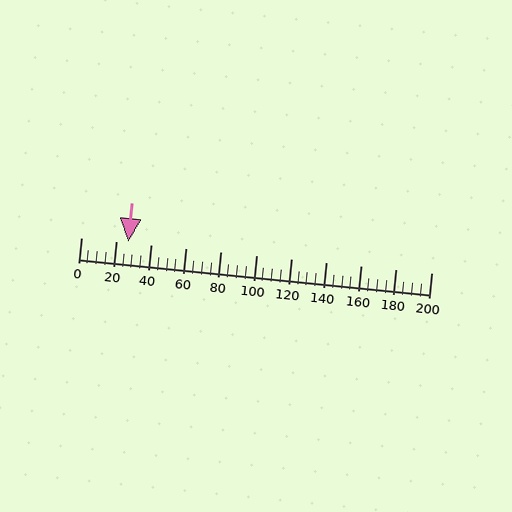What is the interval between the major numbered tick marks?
The major tick marks are spaced 20 units apart.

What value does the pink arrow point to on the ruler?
The pink arrow points to approximately 27.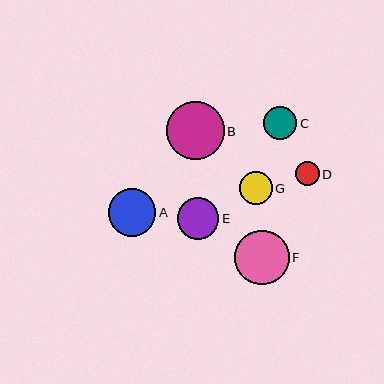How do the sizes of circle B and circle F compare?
Circle B and circle F are approximately the same size.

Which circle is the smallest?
Circle D is the smallest with a size of approximately 24 pixels.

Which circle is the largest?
Circle B is the largest with a size of approximately 57 pixels.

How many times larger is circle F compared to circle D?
Circle F is approximately 2.3 times the size of circle D.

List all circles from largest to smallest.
From largest to smallest: B, F, A, E, C, G, D.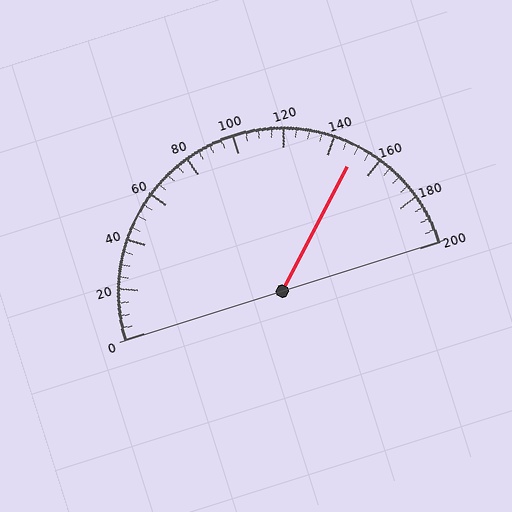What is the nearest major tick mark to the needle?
The nearest major tick mark is 160.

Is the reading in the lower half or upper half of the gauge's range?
The reading is in the upper half of the range (0 to 200).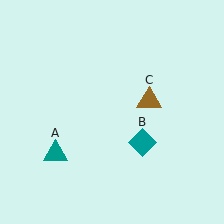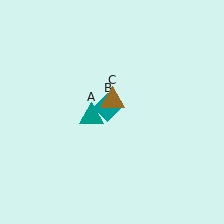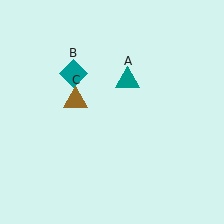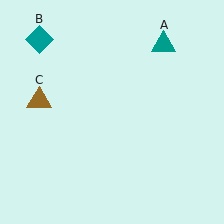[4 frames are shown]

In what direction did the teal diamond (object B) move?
The teal diamond (object B) moved up and to the left.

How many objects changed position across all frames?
3 objects changed position: teal triangle (object A), teal diamond (object B), brown triangle (object C).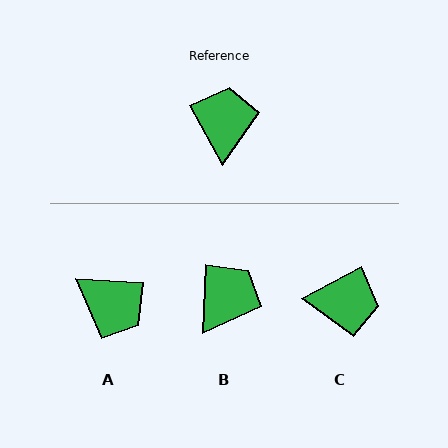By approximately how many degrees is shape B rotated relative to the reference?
Approximately 31 degrees clockwise.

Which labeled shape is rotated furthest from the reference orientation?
A, about 121 degrees away.